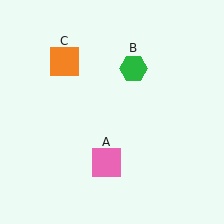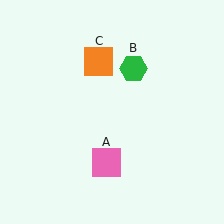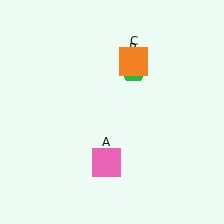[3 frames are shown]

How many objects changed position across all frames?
1 object changed position: orange square (object C).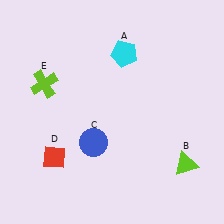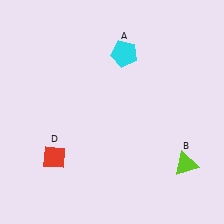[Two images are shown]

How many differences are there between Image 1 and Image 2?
There are 2 differences between the two images.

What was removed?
The blue circle (C), the lime cross (E) were removed in Image 2.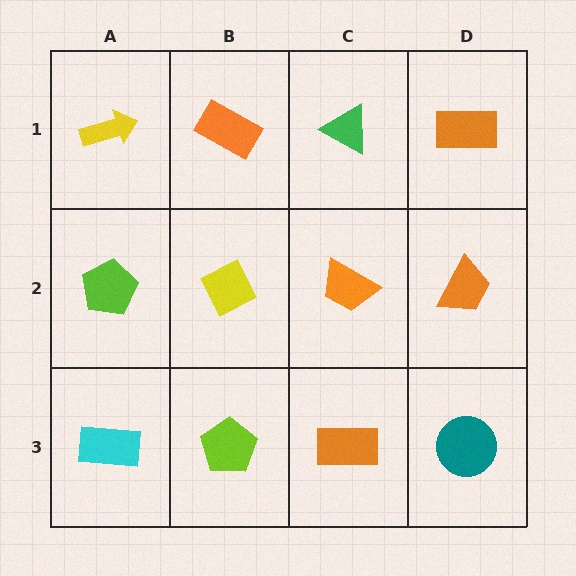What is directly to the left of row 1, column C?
An orange rectangle.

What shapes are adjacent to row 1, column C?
An orange trapezoid (row 2, column C), an orange rectangle (row 1, column B), an orange rectangle (row 1, column D).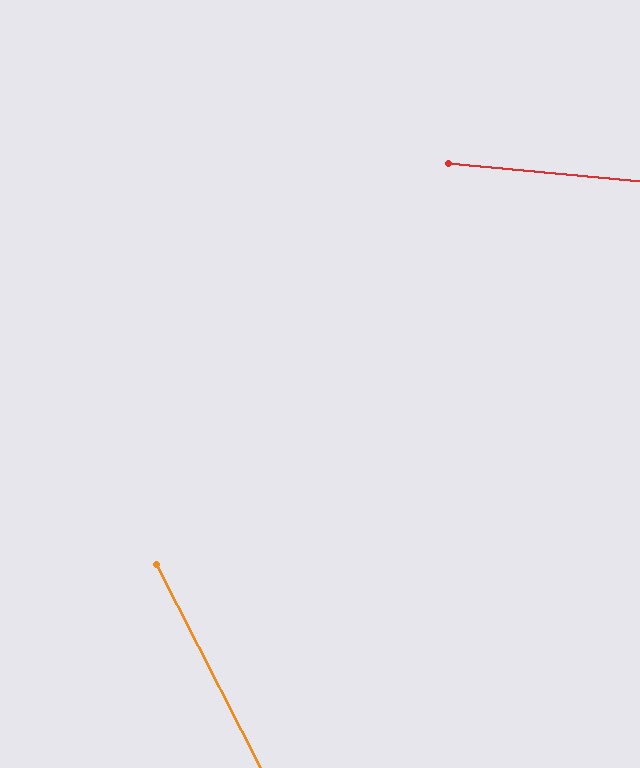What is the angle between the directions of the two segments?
Approximately 58 degrees.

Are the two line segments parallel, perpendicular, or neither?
Neither parallel nor perpendicular — they differ by about 58°.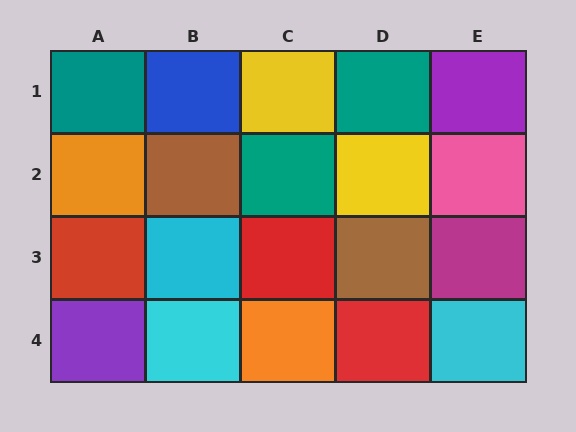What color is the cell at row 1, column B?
Blue.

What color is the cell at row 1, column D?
Teal.